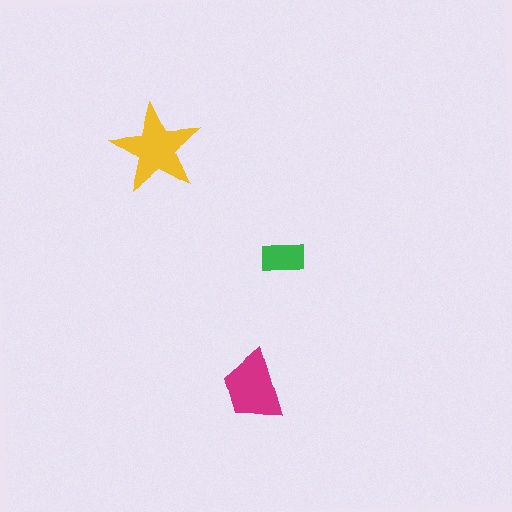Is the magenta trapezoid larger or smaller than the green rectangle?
Larger.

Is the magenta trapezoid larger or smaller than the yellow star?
Smaller.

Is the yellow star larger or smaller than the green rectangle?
Larger.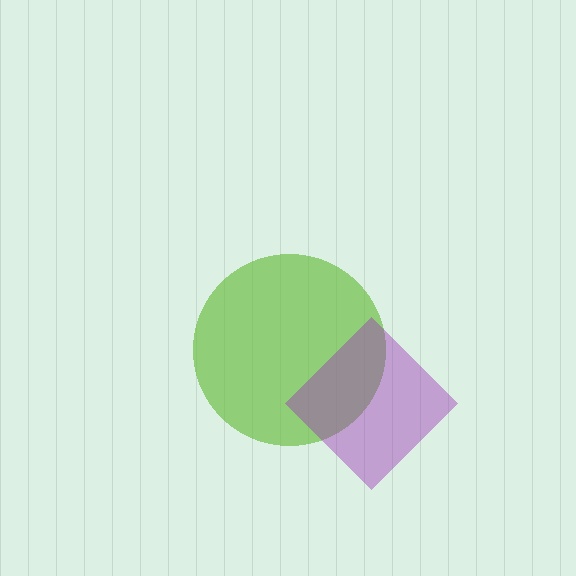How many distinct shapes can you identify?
There are 2 distinct shapes: a lime circle, a purple diamond.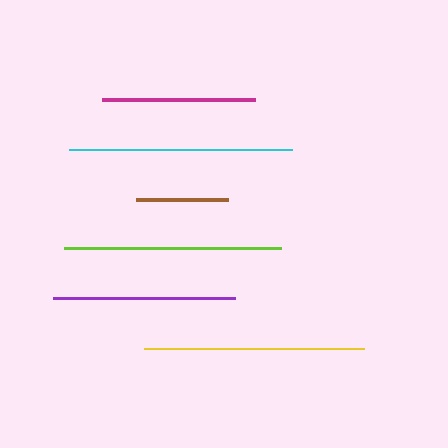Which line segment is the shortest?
The brown line is the shortest at approximately 91 pixels.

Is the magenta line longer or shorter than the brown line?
The magenta line is longer than the brown line.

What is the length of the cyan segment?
The cyan segment is approximately 223 pixels long.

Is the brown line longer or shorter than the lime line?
The lime line is longer than the brown line.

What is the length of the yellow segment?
The yellow segment is approximately 220 pixels long.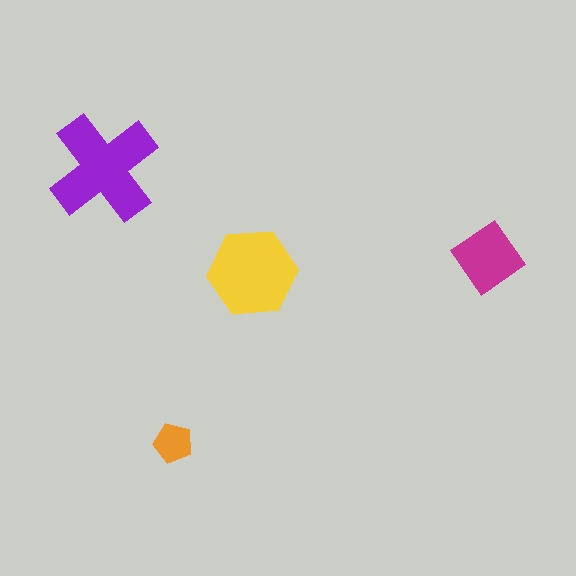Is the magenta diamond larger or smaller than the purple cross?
Smaller.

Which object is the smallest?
The orange pentagon.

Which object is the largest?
The purple cross.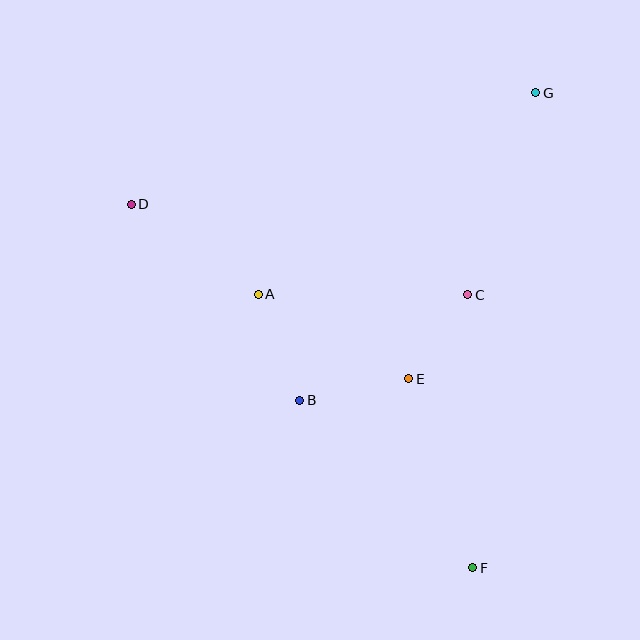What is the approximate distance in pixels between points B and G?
The distance between B and G is approximately 388 pixels.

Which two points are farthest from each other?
Points D and F are farthest from each other.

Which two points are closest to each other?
Points C and E are closest to each other.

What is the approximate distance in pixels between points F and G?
The distance between F and G is approximately 479 pixels.